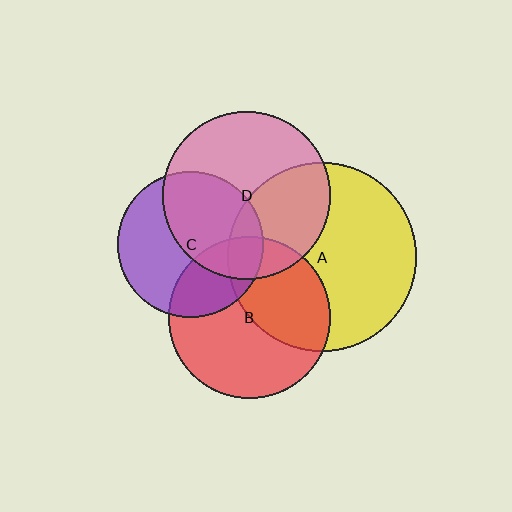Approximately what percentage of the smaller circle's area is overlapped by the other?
Approximately 40%.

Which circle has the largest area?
Circle A (yellow).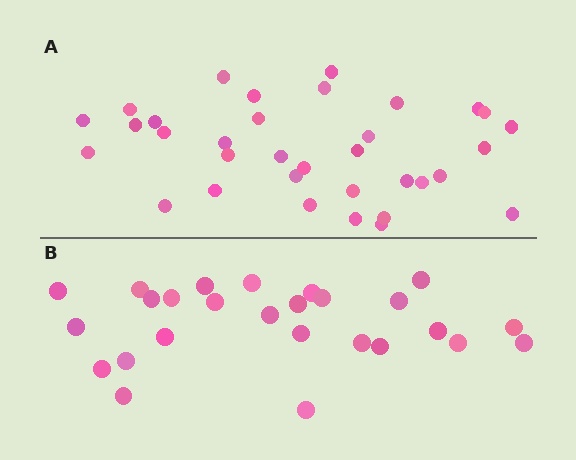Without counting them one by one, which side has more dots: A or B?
Region A (the top region) has more dots.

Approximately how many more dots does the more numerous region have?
Region A has roughly 8 or so more dots than region B.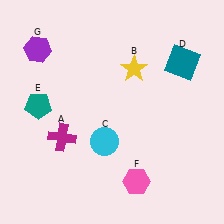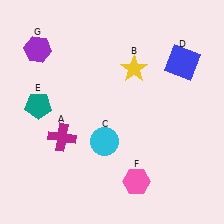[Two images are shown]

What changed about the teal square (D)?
In Image 1, D is teal. In Image 2, it changed to blue.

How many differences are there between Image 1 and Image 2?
There is 1 difference between the two images.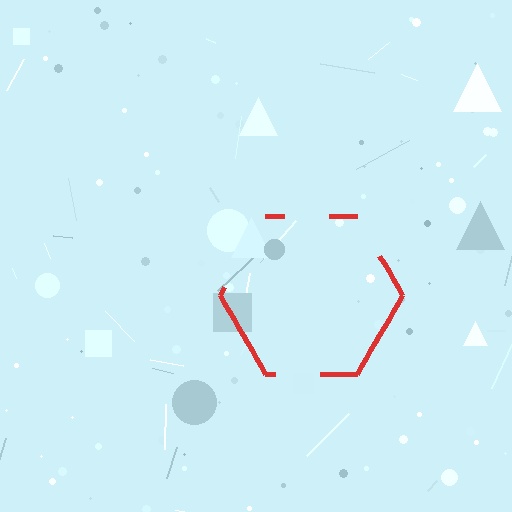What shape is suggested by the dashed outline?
The dashed outline suggests a hexagon.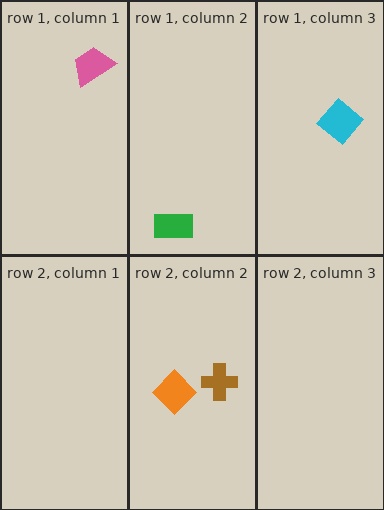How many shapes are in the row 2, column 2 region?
2.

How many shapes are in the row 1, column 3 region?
1.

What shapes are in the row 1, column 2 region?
The green rectangle.